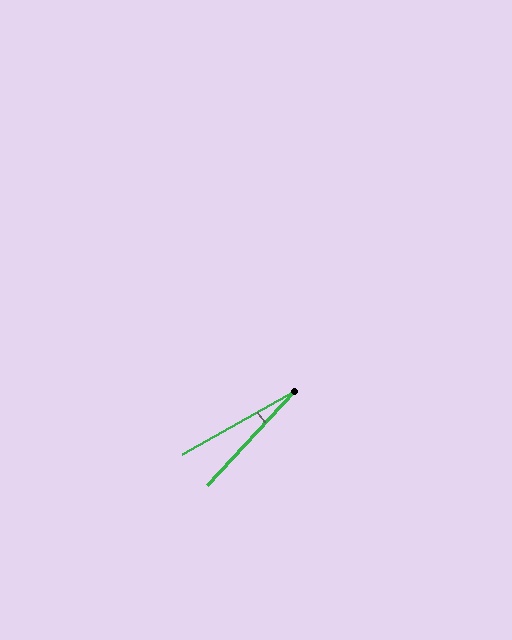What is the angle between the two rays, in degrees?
Approximately 18 degrees.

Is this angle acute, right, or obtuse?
It is acute.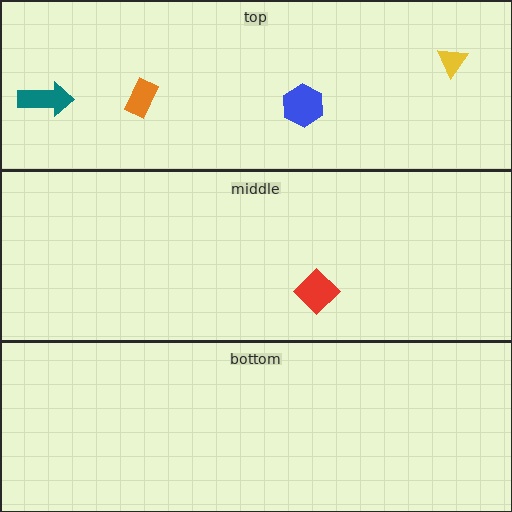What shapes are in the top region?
The teal arrow, the yellow triangle, the orange rectangle, the blue hexagon.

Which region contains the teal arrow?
The top region.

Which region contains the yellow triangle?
The top region.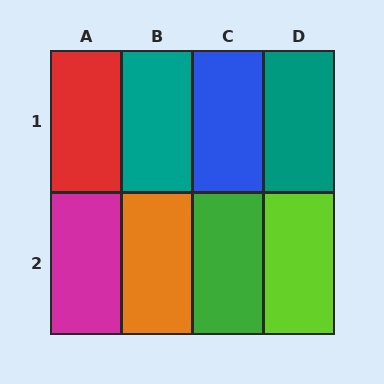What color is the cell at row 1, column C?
Blue.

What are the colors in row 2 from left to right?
Magenta, orange, green, lime.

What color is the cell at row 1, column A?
Red.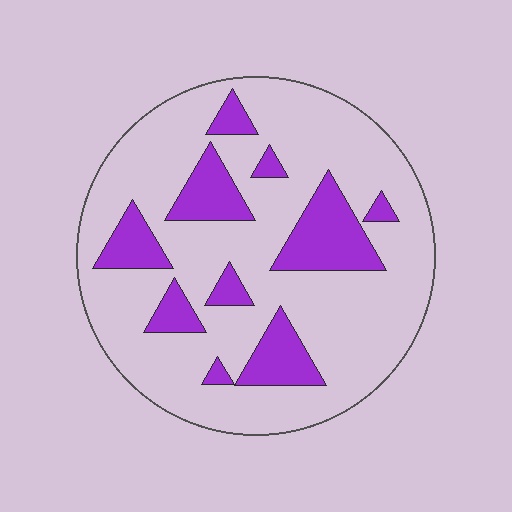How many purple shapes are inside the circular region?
10.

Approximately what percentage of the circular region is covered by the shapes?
Approximately 20%.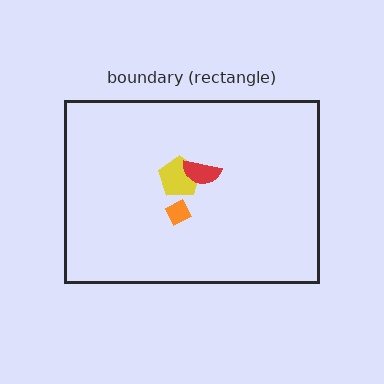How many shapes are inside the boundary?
3 inside, 0 outside.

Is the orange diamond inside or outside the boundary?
Inside.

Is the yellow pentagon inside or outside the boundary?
Inside.